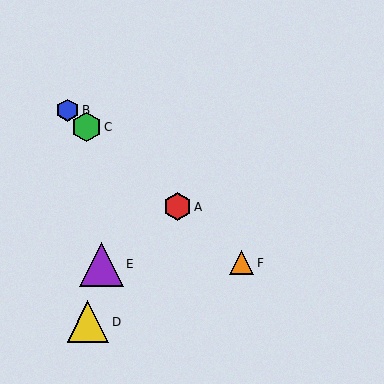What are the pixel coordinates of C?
Object C is at (87, 127).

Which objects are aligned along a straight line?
Objects A, B, C, F are aligned along a straight line.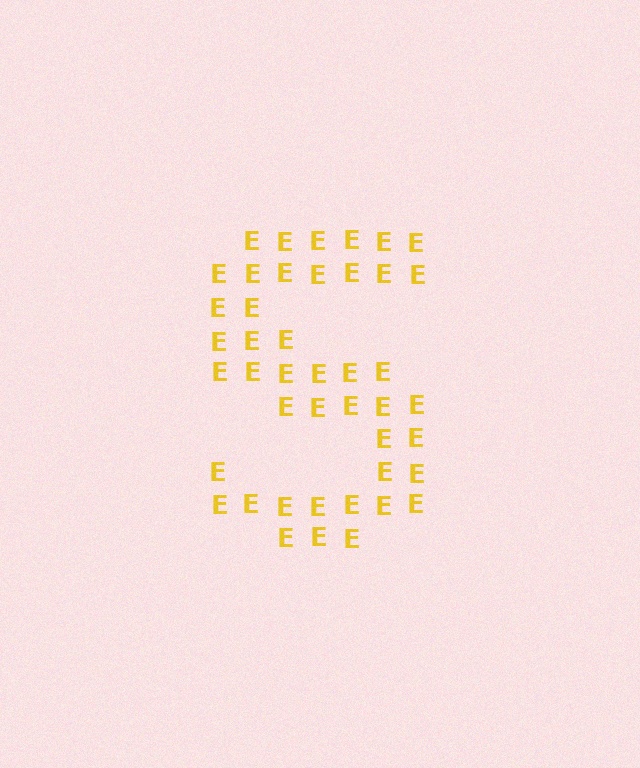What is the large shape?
The large shape is the letter S.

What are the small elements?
The small elements are letter E's.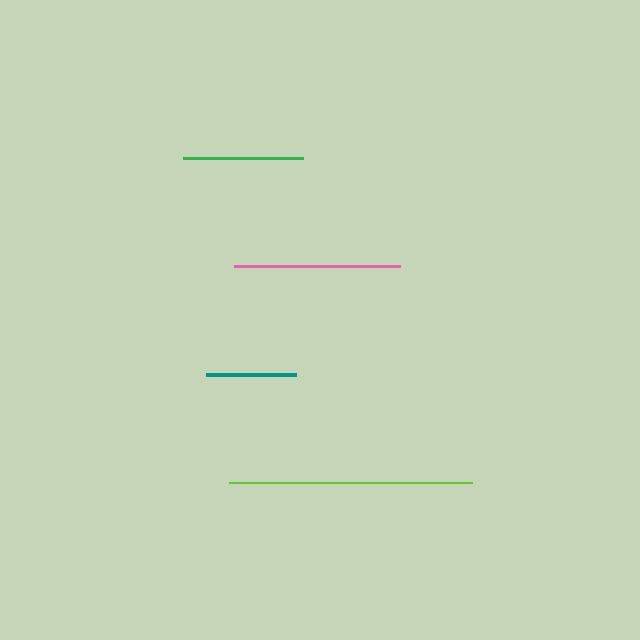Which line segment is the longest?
The lime line is the longest at approximately 242 pixels.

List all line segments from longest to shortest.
From longest to shortest: lime, pink, green, teal.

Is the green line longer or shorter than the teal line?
The green line is longer than the teal line.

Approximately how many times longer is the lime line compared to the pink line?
The lime line is approximately 1.5 times the length of the pink line.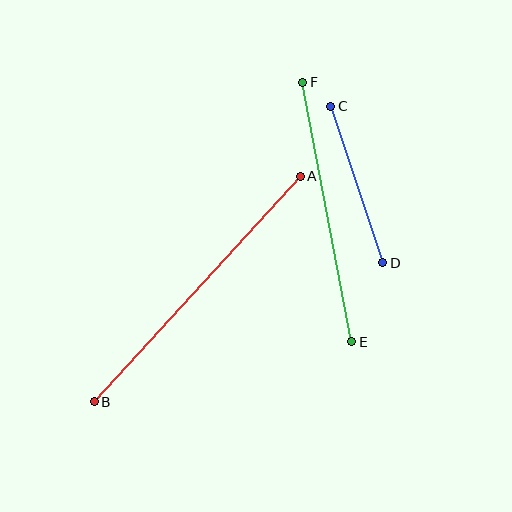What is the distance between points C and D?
The distance is approximately 165 pixels.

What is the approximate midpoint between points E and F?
The midpoint is at approximately (327, 212) pixels.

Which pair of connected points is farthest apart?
Points A and B are farthest apart.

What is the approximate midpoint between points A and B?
The midpoint is at approximately (197, 289) pixels.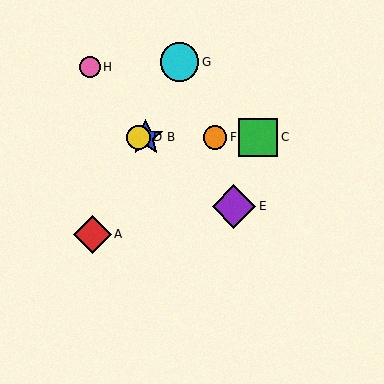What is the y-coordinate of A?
Object A is at y≈234.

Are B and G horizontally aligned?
No, B is at y≈137 and G is at y≈62.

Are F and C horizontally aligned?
Yes, both are at y≈137.